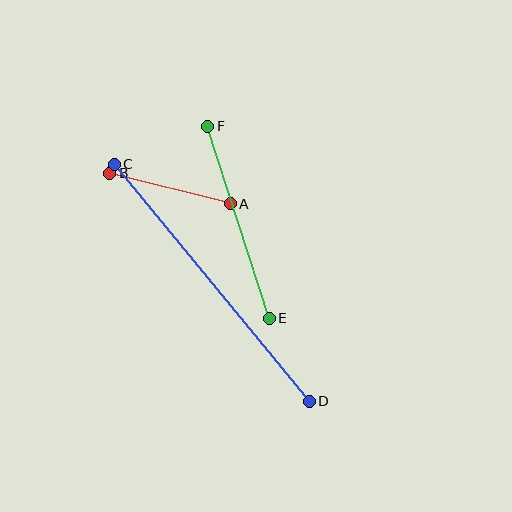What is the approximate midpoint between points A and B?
The midpoint is at approximately (170, 189) pixels.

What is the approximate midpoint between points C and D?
The midpoint is at approximately (212, 283) pixels.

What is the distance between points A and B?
The distance is approximately 124 pixels.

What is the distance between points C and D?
The distance is approximately 307 pixels.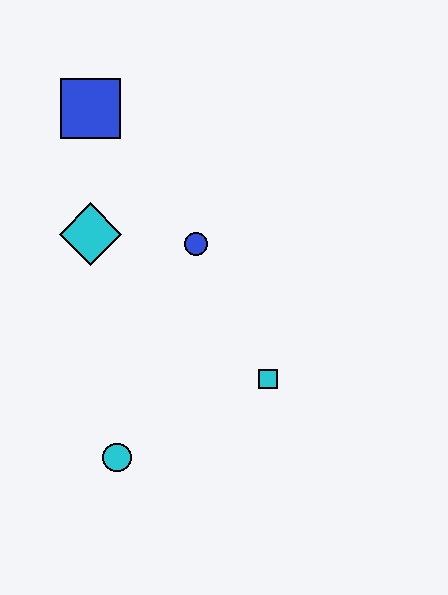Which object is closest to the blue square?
The cyan diamond is closest to the blue square.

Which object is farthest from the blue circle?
The cyan circle is farthest from the blue circle.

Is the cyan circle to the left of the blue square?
No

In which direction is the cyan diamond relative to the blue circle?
The cyan diamond is to the left of the blue circle.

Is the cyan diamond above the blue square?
No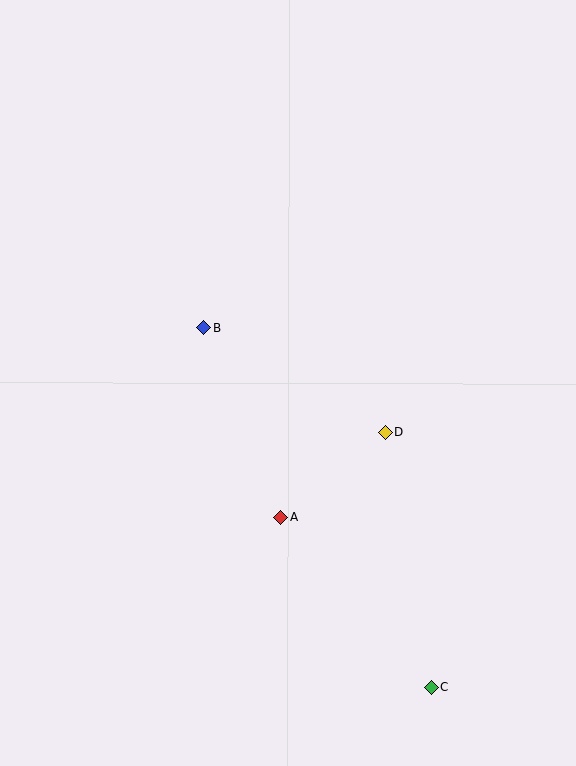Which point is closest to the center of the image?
Point B at (204, 328) is closest to the center.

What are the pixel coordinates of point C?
Point C is at (431, 688).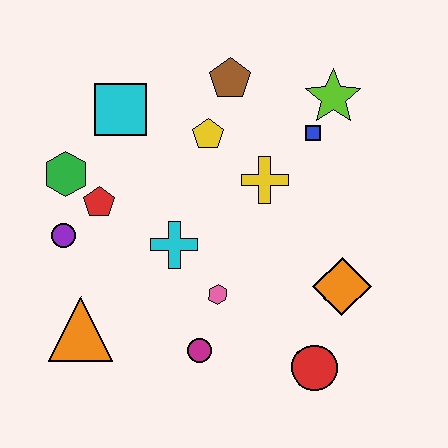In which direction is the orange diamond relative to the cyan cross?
The orange diamond is to the right of the cyan cross.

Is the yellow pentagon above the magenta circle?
Yes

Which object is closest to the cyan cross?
The pink hexagon is closest to the cyan cross.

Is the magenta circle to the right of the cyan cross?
Yes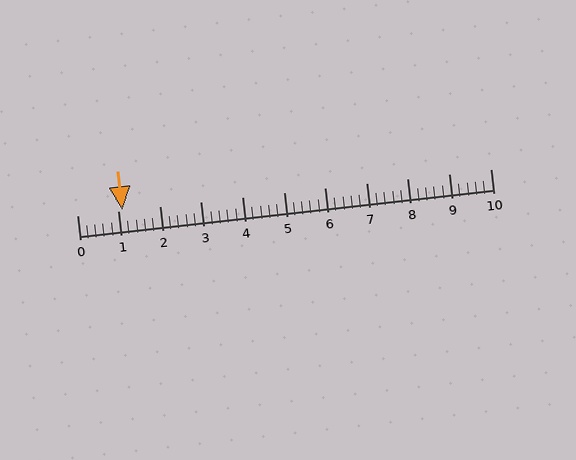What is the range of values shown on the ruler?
The ruler shows values from 0 to 10.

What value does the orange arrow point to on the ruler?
The orange arrow points to approximately 1.1.